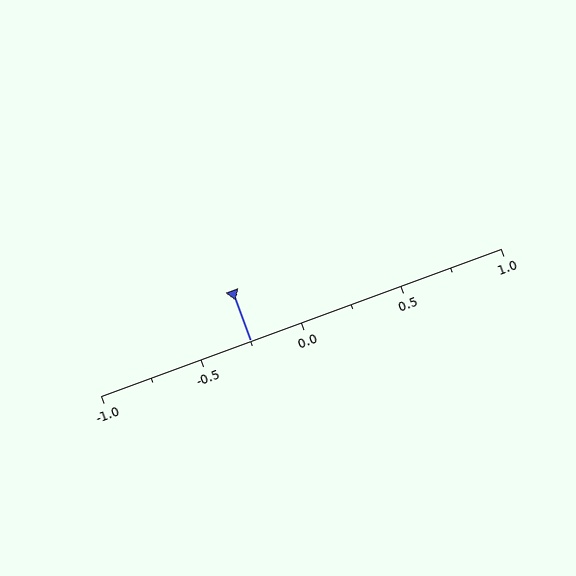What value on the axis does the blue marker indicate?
The marker indicates approximately -0.25.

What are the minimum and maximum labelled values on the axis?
The axis runs from -1.0 to 1.0.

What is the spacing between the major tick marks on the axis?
The major ticks are spaced 0.5 apart.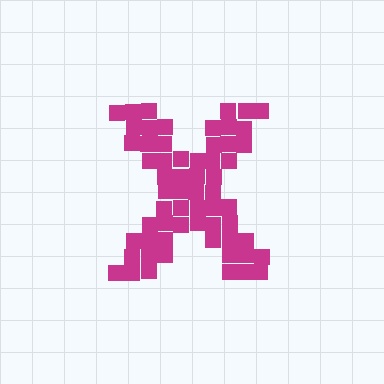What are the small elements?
The small elements are squares.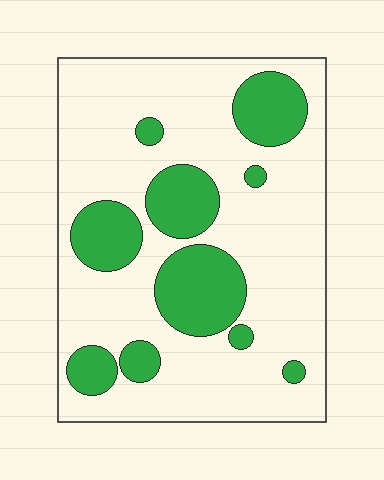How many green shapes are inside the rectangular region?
10.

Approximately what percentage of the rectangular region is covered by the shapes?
Approximately 25%.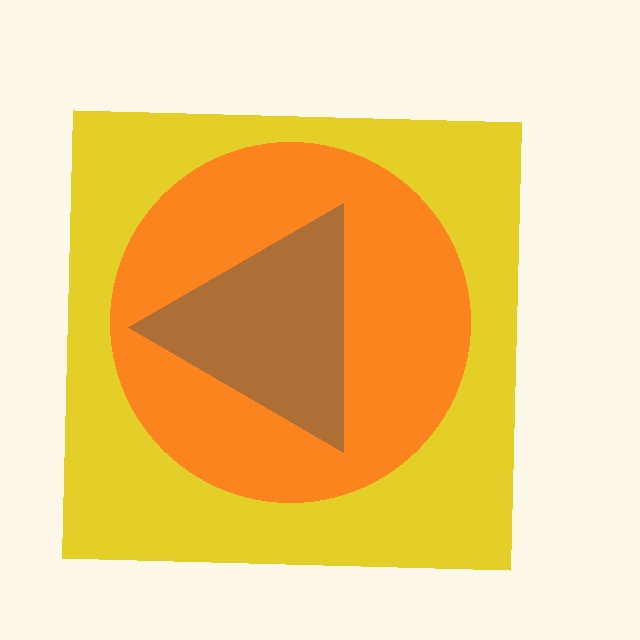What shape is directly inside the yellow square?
The orange circle.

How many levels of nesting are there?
3.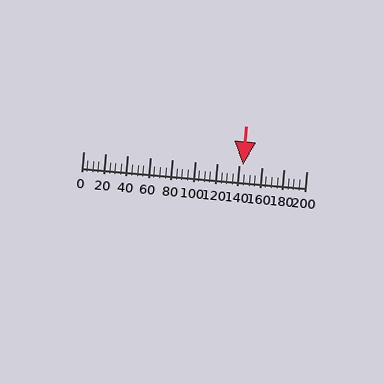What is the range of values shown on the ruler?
The ruler shows values from 0 to 200.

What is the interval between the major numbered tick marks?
The major tick marks are spaced 20 units apart.